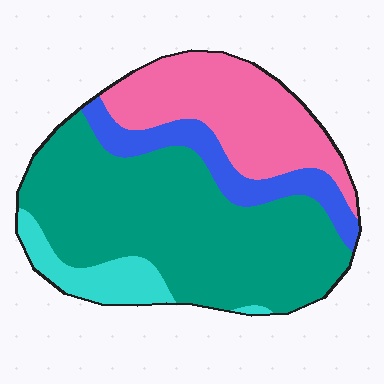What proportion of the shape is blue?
Blue covers 13% of the shape.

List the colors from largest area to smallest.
From largest to smallest: teal, pink, blue, cyan.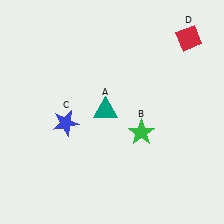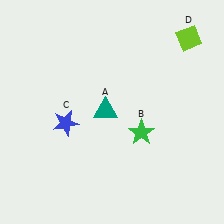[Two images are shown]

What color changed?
The diamond (D) changed from red in Image 1 to lime in Image 2.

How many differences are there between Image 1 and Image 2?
There is 1 difference between the two images.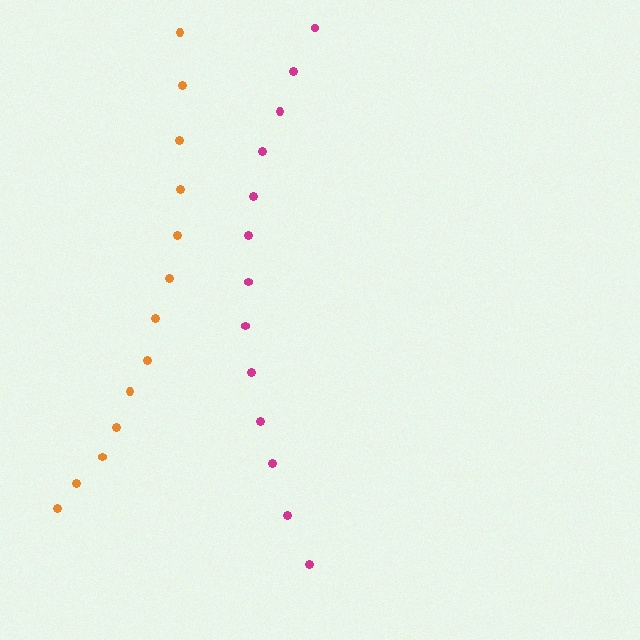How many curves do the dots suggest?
There are 2 distinct paths.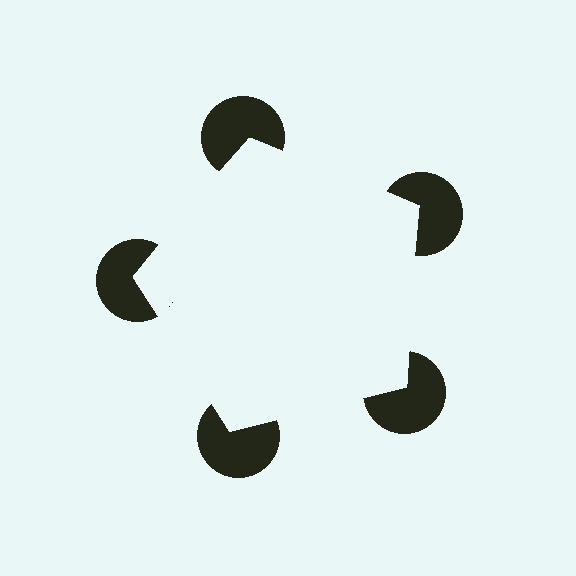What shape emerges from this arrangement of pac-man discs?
An illusory pentagon — its edges are inferred from the aligned wedge cuts in the pac-man discs, not physically drawn.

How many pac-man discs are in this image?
There are 5 — one at each vertex of the illusory pentagon.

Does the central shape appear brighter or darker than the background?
It typically appears slightly brighter than the background, even though no actual brightness change is drawn.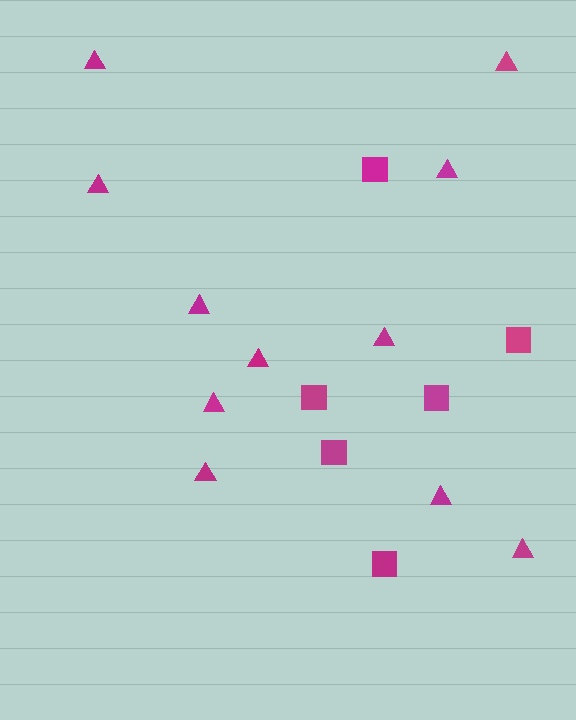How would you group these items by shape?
There are 2 groups: one group of triangles (11) and one group of squares (6).